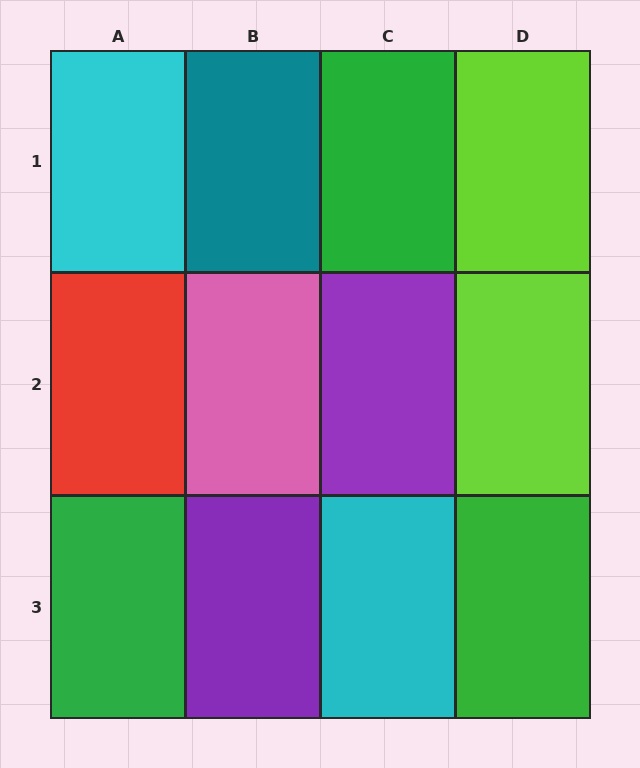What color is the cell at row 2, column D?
Lime.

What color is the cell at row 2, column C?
Purple.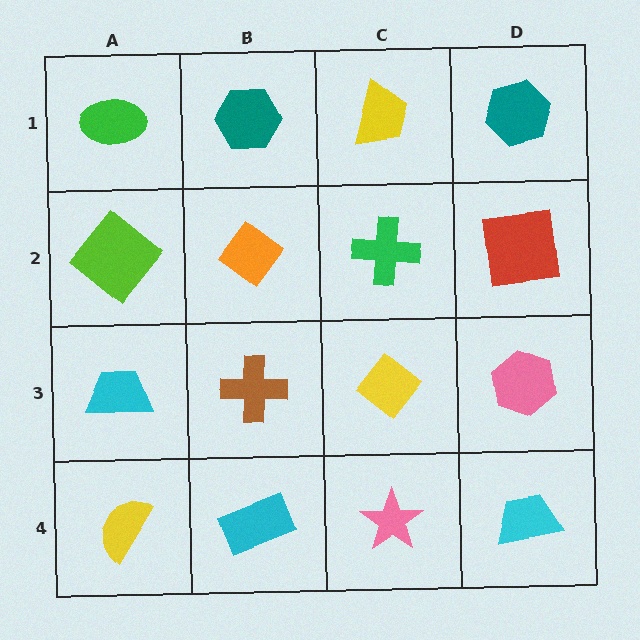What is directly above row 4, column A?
A cyan trapezoid.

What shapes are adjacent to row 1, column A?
A lime diamond (row 2, column A), a teal hexagon (row 1, column B).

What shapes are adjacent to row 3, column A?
A lime diamond (row 2, column A), a yellow semicircle (row 4, column A), a brown cross (row 3, column B).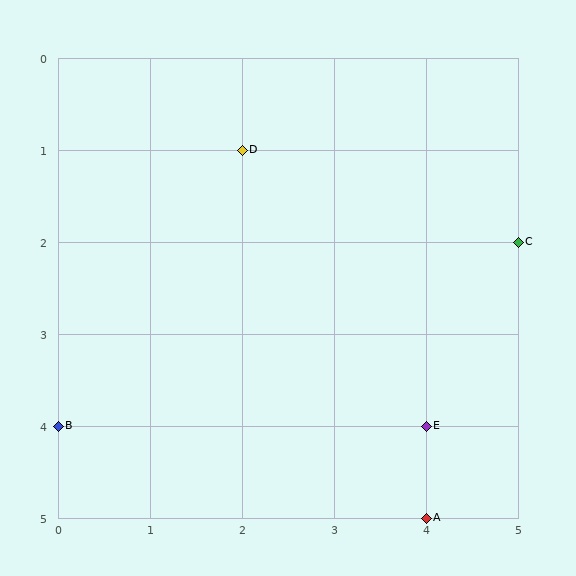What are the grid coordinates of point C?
Point C is at grid coordinates (5, 2).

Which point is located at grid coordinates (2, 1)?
Point D is at (2, 1).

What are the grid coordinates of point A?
Point A is at grid coordinates (4, 5).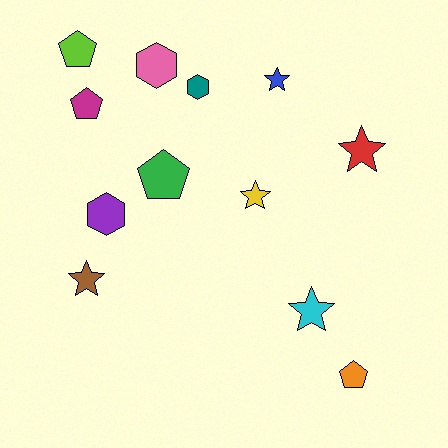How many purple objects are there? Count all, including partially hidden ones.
There is 1 purple object.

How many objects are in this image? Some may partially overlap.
There are 12 objects.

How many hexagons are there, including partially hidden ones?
There are 3 hexagons.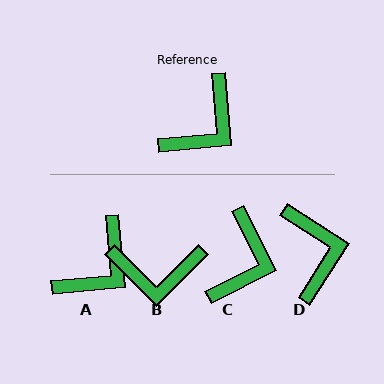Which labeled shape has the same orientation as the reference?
A.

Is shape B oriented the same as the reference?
No, it is off by about 50 degrees.